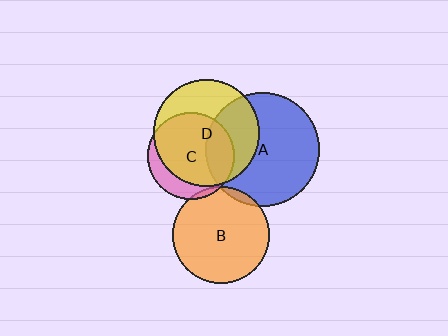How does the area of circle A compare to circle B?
Approximately 1.4 times.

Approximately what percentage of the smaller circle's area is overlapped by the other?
Approximately 5%.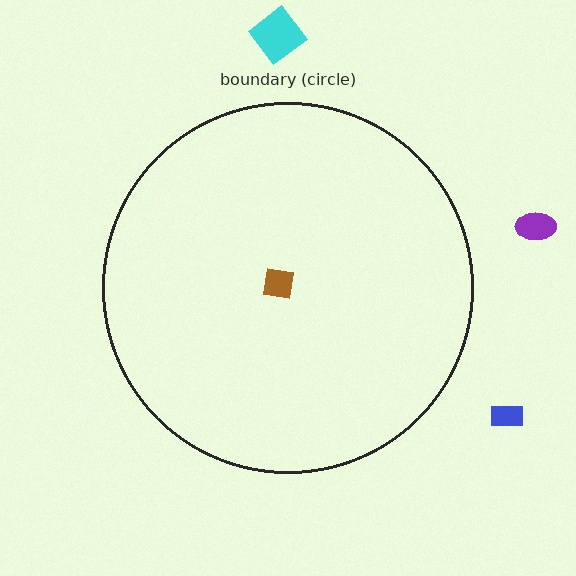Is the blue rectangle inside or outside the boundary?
Outside.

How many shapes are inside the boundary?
1 inside, 3 outside.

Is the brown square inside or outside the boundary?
Inside.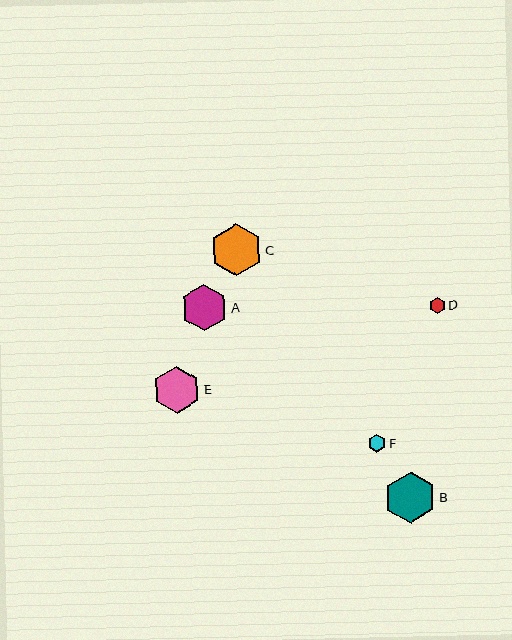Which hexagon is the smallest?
Hexagon D is the smallest with a size of approximately 16 pixels.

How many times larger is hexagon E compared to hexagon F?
Hexagon E is approximately 2.6 times the size of hexagon F.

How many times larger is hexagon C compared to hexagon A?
Hexagon C is approximately 1.1 times the size of hexagon A.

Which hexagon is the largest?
Hexagon C is the largest with a size of approximately 52 pixels.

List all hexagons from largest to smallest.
From largest to smallest: C, B, E, A, F, D.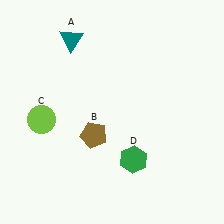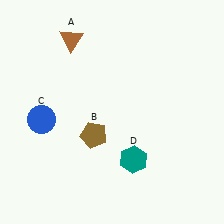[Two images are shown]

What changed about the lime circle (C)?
In Image 1, C is lime. In Image 2, it changed to blue.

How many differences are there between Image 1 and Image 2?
There are 3 differences between the two images.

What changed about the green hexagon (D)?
In Image 1, D is green. In Image 2, it changed to teal.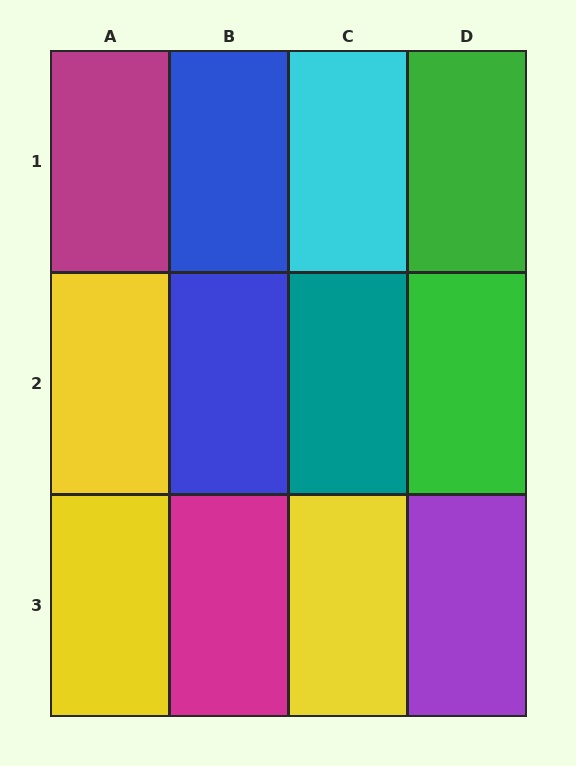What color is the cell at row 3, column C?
Yellow.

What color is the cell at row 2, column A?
Yellow.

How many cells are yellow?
3 cells are yellow.